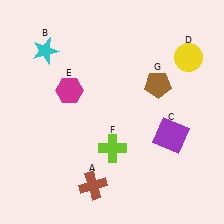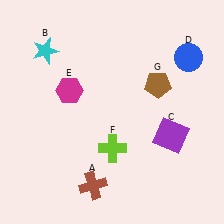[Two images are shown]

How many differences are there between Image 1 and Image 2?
There is 1 difference between the two images.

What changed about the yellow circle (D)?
In Image 1, D is yellow. In Image 2, it changed to blue.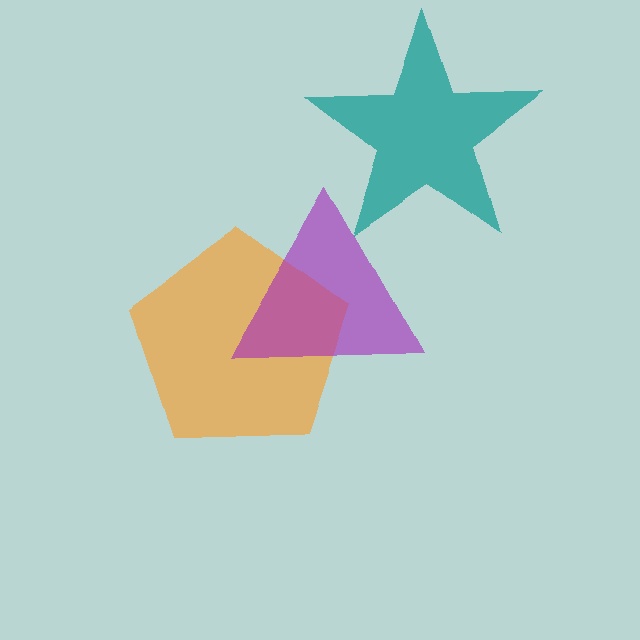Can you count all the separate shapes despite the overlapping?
Yes, there are 3 separate shapes.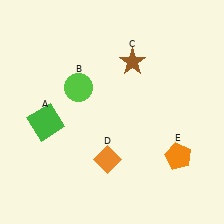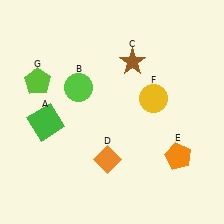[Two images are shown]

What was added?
A yellow circle (F), a lime pentagon (G) were added in Image 2.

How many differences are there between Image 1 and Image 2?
There are 2 differences between the two images.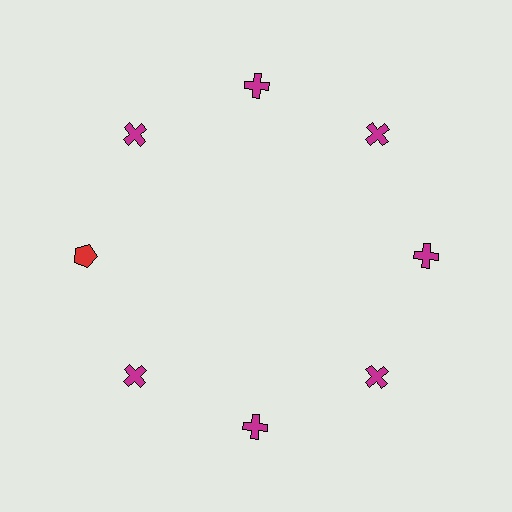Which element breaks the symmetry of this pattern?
The red pentagon at roughly the 9 o'clock position breaks the symmetry. All other shapes are magenta crosses.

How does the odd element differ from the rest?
It differs in both color (red instead of magenta) and shape (pentagon instead of cross).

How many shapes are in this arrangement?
There are 8 shapes arranged in a ring pattern.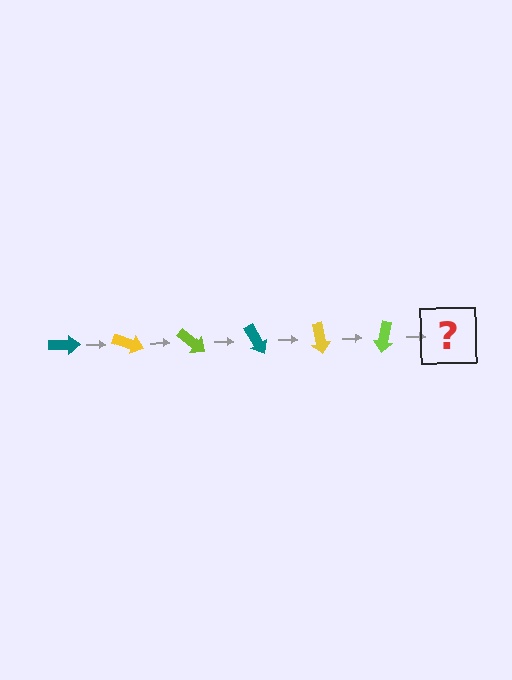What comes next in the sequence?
The next element should be a teal arrow, rotated 120 degrees from the start.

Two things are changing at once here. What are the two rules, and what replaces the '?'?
The two rules are that it rotates 20 degrees each step and the color cycles through teal, yellow, and lime. The '?' should be a teal arrow, rotated 120 degrees from the start.